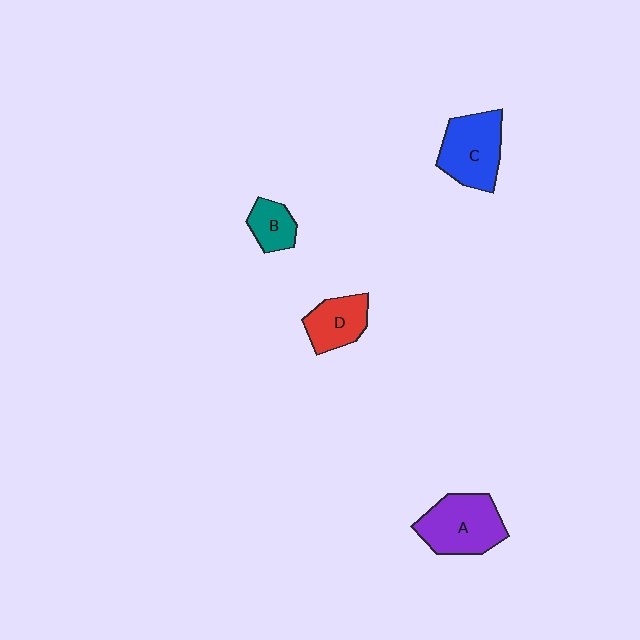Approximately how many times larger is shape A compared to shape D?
Approximately 1.5 times.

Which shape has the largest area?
Shape A (purple).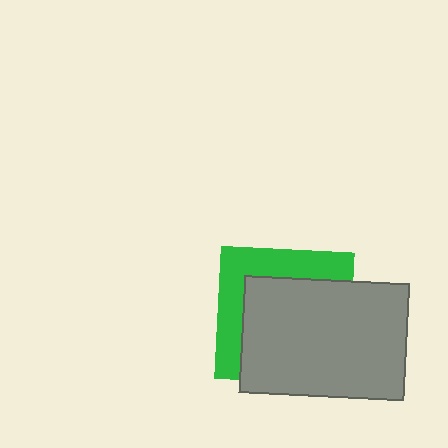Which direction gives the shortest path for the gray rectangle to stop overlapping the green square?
Moving toward the lower-right gives the shortest separation.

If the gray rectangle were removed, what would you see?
You would see the complete green square.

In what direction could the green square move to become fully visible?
The green square could move toward the upper-left. That would shift it out from behind the gray rectangle entirely.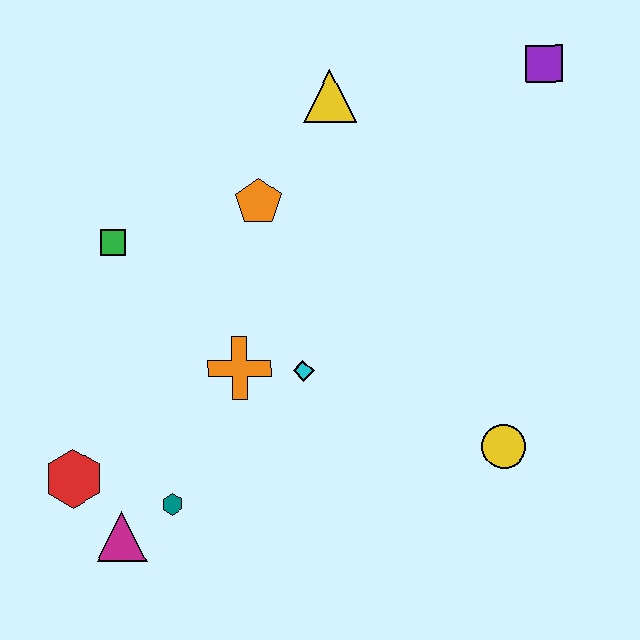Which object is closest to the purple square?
The yellow triangle is closest to the purple square.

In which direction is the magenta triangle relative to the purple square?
The magenta triangle is below the purple square.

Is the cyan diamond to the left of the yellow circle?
Yes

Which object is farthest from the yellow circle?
The green square is farthest from the yellow circle.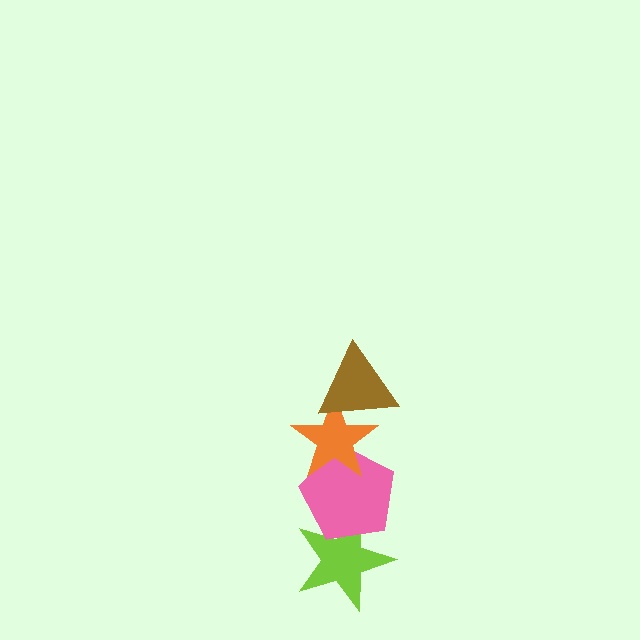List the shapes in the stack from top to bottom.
From top to bottom: the brown triangle, the orange star, the pink pentagon, the lime star.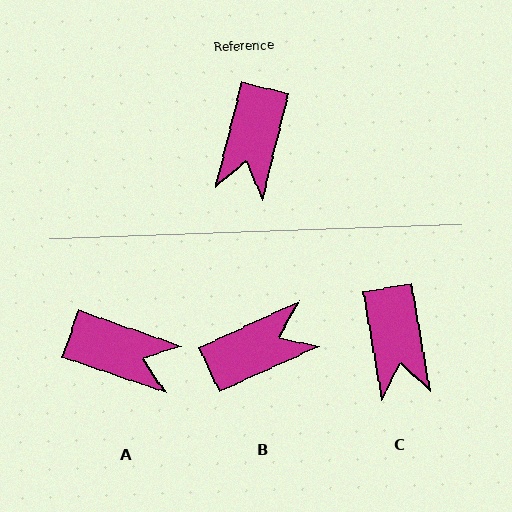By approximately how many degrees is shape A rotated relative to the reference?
Approximately 85 degrees counter-clockwise.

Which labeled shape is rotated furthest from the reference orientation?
B, about 129 degrees away.